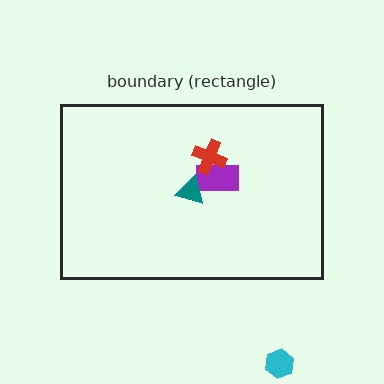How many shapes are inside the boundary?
3 inside, 1 outside.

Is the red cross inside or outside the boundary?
Inside.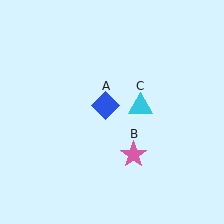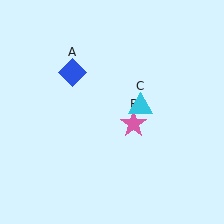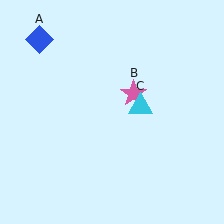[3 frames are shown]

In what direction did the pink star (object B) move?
The pink star (object B) moved up.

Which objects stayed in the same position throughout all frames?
Cyan triangle (object C) remained stationary.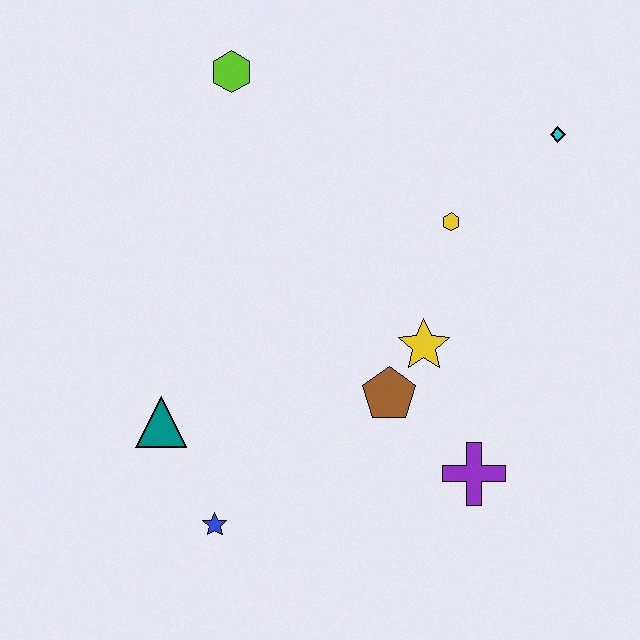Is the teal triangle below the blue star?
No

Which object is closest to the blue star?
The teal triangle is closest to the blue star.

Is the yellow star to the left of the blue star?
No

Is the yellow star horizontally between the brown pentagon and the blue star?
No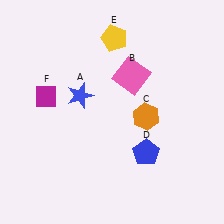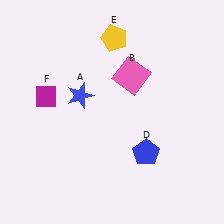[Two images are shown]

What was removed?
The orange hexagon (C) was removed in Image 2.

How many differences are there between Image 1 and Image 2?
There is 1 difference between the two images.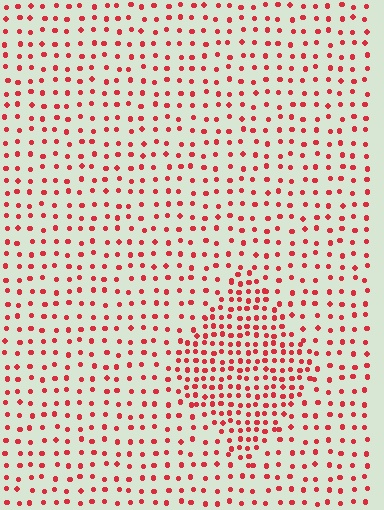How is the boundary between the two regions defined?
The boundary is defined by a change in element density (approximately 2.0x ratio). All elements are the same color, size, and shape.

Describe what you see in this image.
The image contains small red elements arranged at two different densities. A diamond-shaped region is visible where the elements are more densely packed than the surrounding area.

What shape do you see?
I see a diamond.